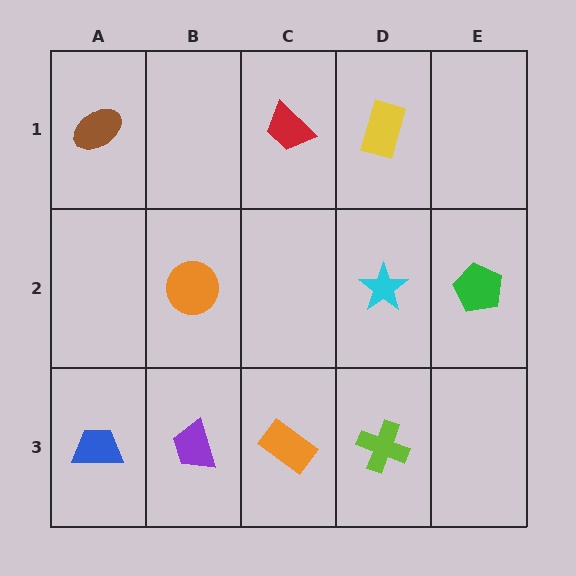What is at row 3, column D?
A lime cross.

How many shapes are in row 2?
3 shapes.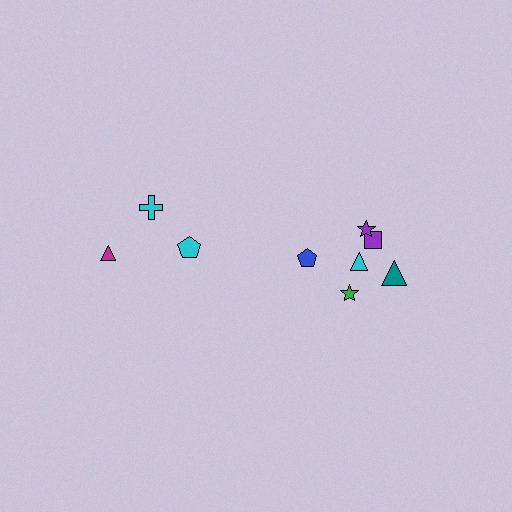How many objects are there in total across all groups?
There are 9 objects.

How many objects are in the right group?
There are 6 objects.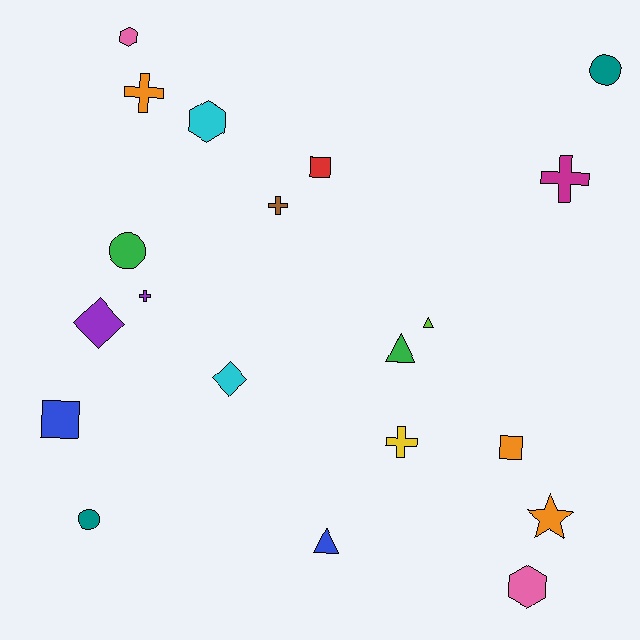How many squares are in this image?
There are 3 squares.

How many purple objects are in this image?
There are 2 purple objects.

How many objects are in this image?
There are 20 objects.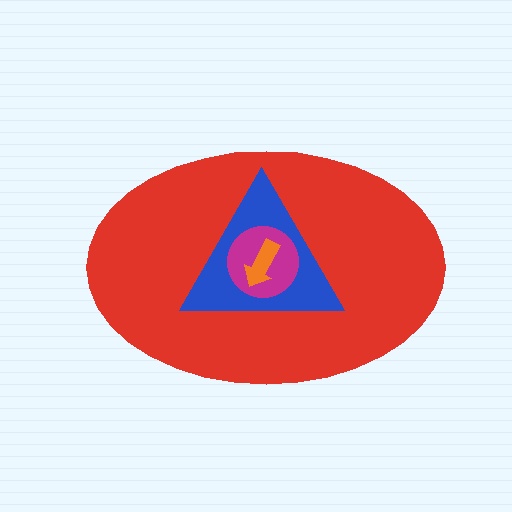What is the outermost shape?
The red ellipse.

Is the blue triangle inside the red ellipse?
Yes.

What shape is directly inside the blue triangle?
The magenta circle.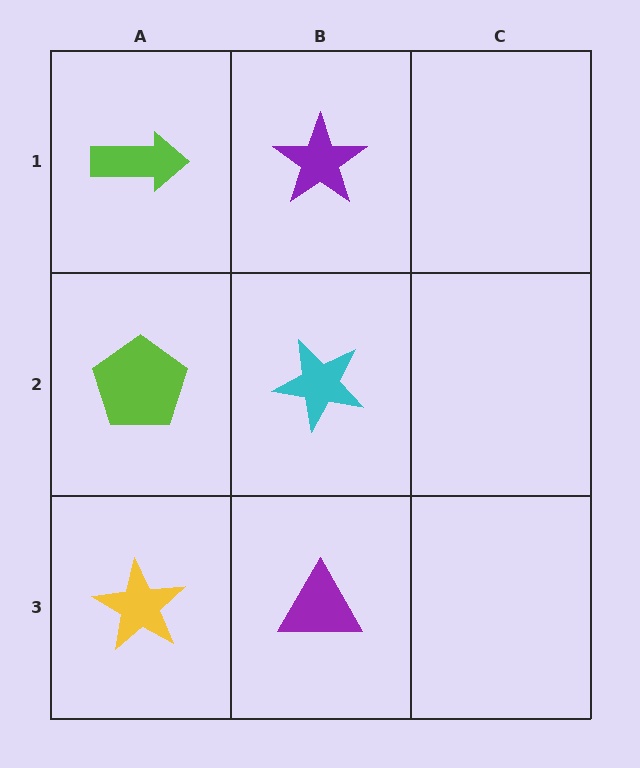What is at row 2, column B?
A cyan star.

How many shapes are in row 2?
2 shapes.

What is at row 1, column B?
A purple star.